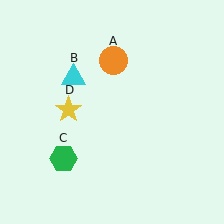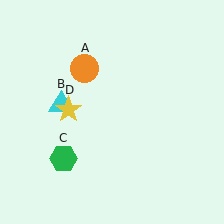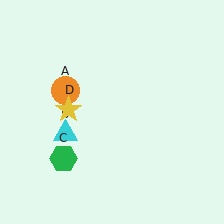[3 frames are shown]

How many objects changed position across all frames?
2 objects changed position: orange circle (object A), cyan triangle (object B).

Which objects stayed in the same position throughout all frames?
Green hexagon (object C) and yellow star (object D) remained stationary.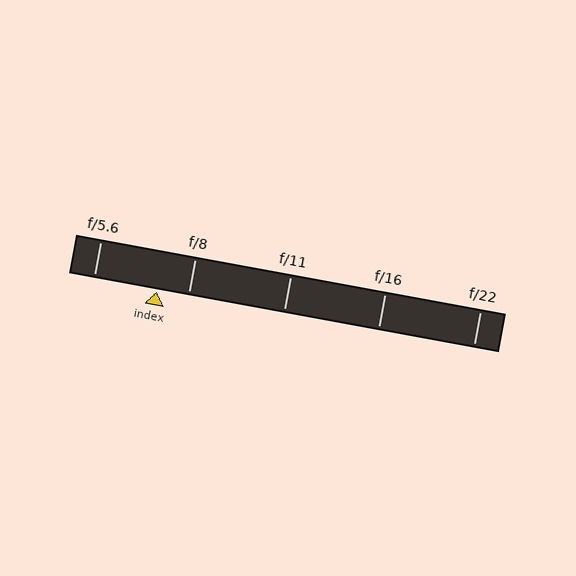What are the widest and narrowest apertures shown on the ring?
The widest aperture shown is f/5.6 and the narrowest is f/22.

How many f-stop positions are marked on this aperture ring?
There are 5 f-stop positions marked.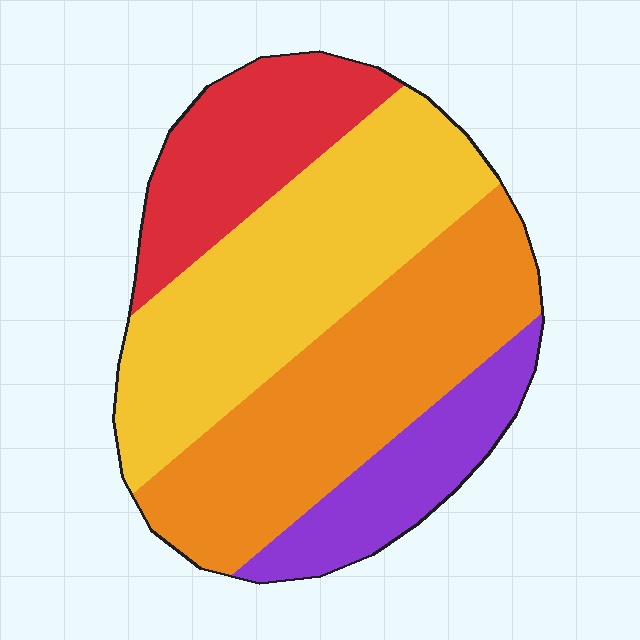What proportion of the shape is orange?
Orange takes up about one third (1/3) of the shape.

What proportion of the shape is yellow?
Yellow takes up about one third (1/3) of the shape.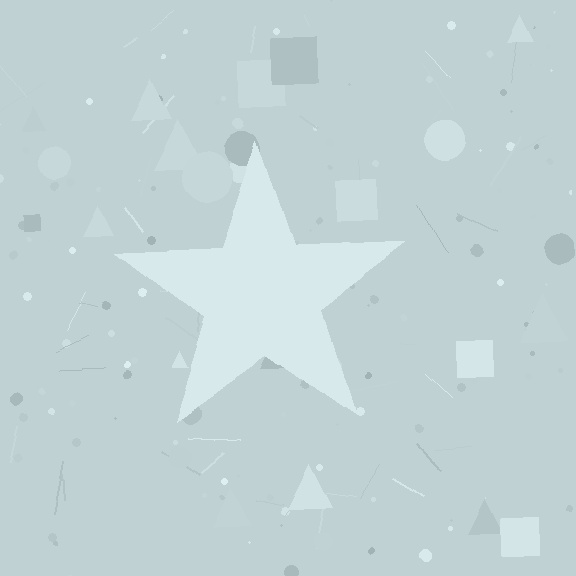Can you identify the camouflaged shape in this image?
The camouflaged shape is a star.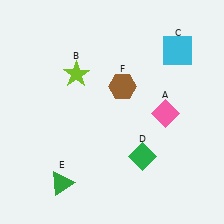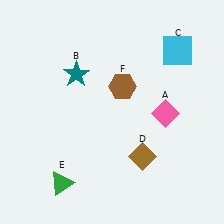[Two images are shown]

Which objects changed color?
B changed from lime to teal. D changed from green to brown.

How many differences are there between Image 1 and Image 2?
There are 2 differences between the two images.